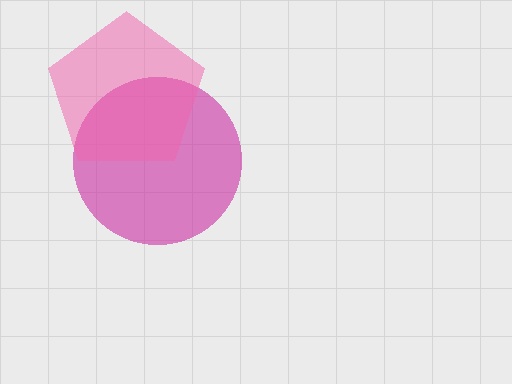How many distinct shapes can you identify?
There are 2 distinct shapes: a magenta circle, a pink pentagon.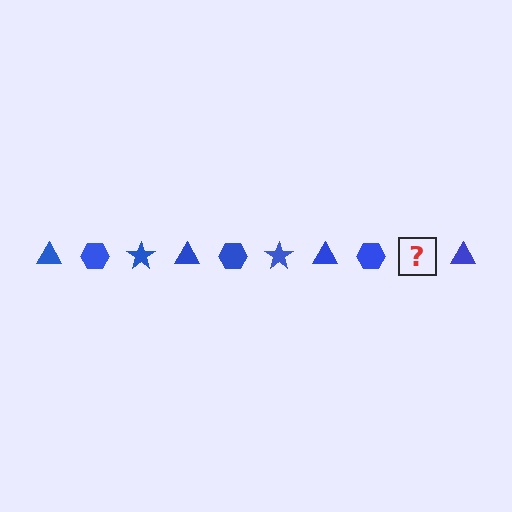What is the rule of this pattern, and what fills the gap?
The rule is that the pattern cycles through triangle, hexagon, star shapes in blue. The gap should be filled with a blue star.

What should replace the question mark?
The question mark should be replaced with a blue star.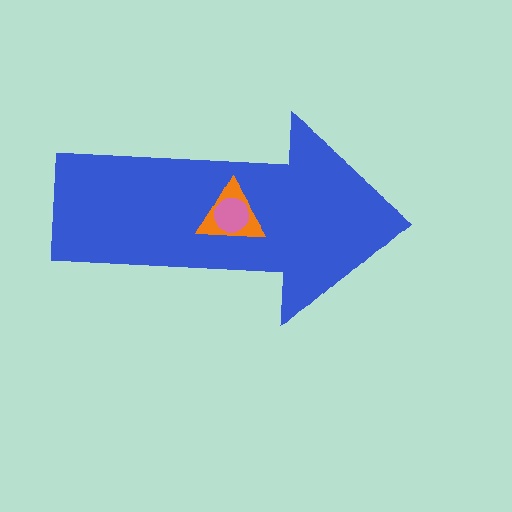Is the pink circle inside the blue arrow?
Yes.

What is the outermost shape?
The blue arrow.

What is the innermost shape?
The pink circle.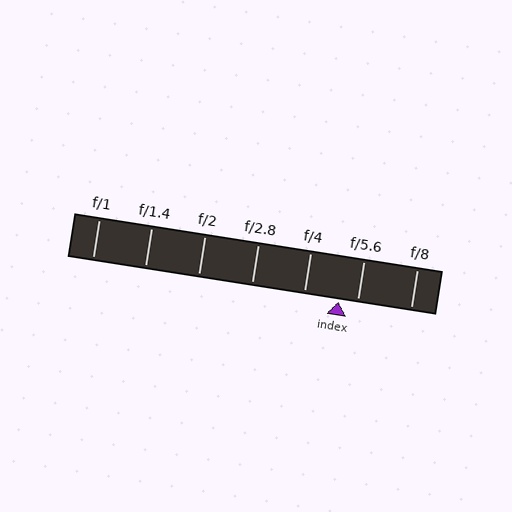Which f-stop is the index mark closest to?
The index mark is closest to f/5.6.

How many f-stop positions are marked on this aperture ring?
There are 7 f-stop positions marked.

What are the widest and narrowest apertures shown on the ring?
The widest aperture shown is f/1 and the narrowest is f/8.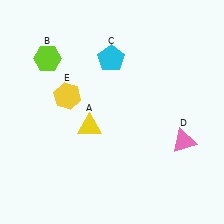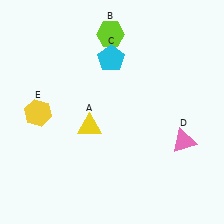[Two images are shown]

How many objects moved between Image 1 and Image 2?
2 objects moved between the two images.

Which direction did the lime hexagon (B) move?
The lime hexagon (B) moved right.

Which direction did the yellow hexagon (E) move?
The yellow hexagon (E) moved left.